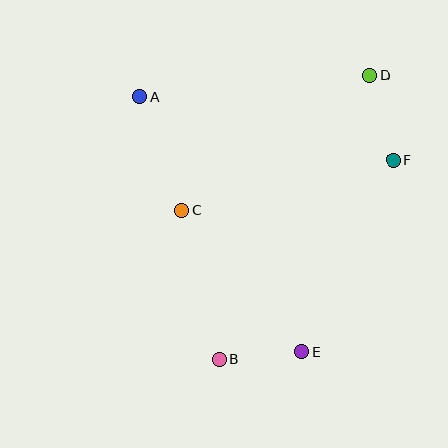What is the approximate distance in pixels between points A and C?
The distance between A and C is approximately 121 pixels.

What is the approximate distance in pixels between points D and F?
The distance between D and F is approximately 87 pixels.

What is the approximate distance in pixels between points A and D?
The distance between A and D is approximately 231 pixels.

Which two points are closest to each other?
Points B and E are closest to each other.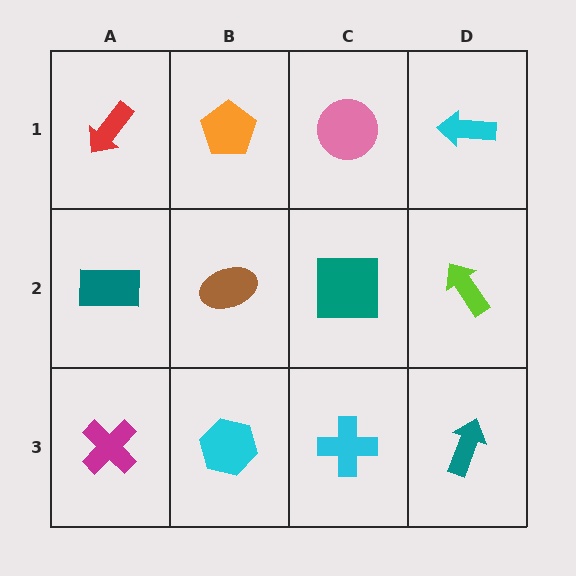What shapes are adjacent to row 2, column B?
An orange pentagon (row 1, column B), a cyan hexagon (row 3, column B), a teal rectangle (row 2, column A), a teal square (row 2, column C).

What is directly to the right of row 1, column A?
An orange pentagon.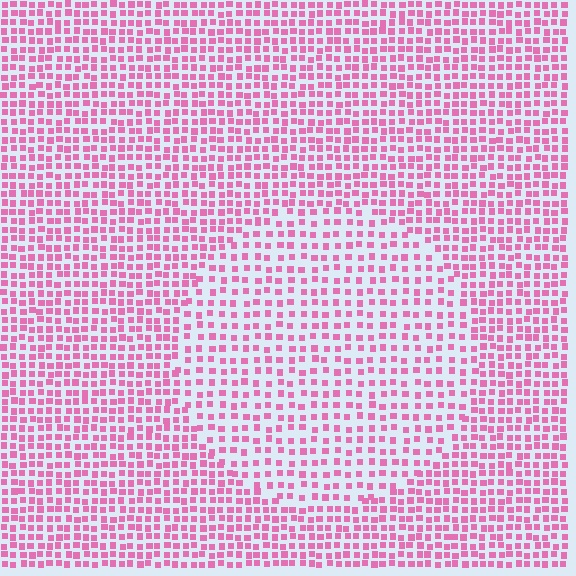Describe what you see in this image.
The image contains small pink elements arranged at two different densities. A circle-shaped region is visible where the elements are less densely packed than the surrounding area.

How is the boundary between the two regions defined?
The boundary is defined by a change in element density (approximately 1.6x ratio). All elements are the same color, size, and shape.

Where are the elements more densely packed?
The elements are more densely packed outside the circle boundary.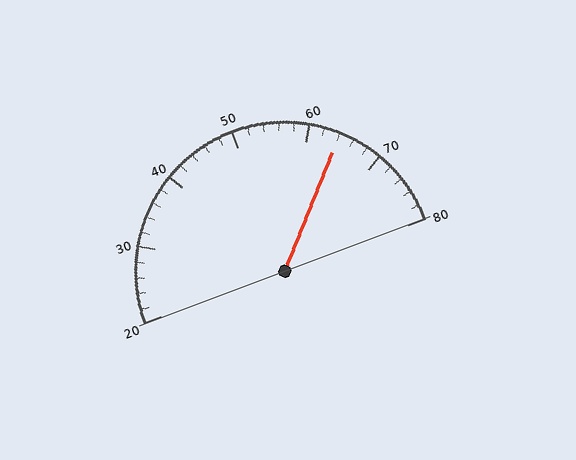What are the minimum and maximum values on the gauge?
The gauge ranges from 20 to 80.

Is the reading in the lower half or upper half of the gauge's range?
The reading is in the upper half of the range (20 to 80).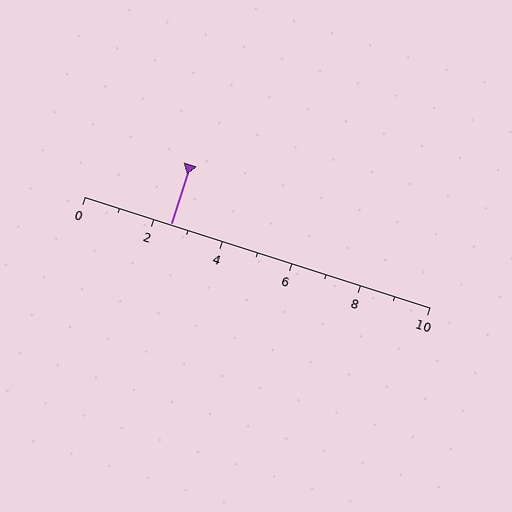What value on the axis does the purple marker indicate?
The marker indicates approximately 2.5.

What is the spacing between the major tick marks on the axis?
The major ticks are spaced 2 apart.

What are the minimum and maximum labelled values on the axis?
The axis runs from 0 to 10.